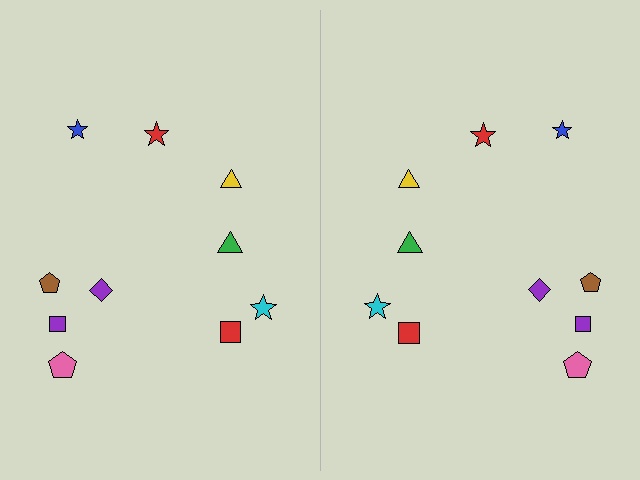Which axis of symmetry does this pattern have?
The pattern has a vertical axis of symmetry running through the center of the image.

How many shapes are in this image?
There are 20 shapes in this image.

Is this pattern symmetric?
Yes, this pattern has bilateral (reflection) symmetry.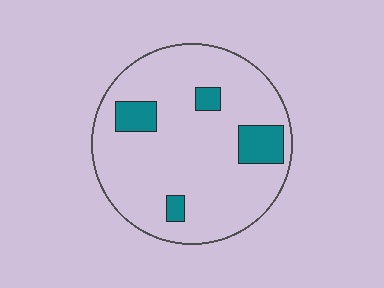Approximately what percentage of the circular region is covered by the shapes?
Approximately 15%.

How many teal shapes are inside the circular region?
4.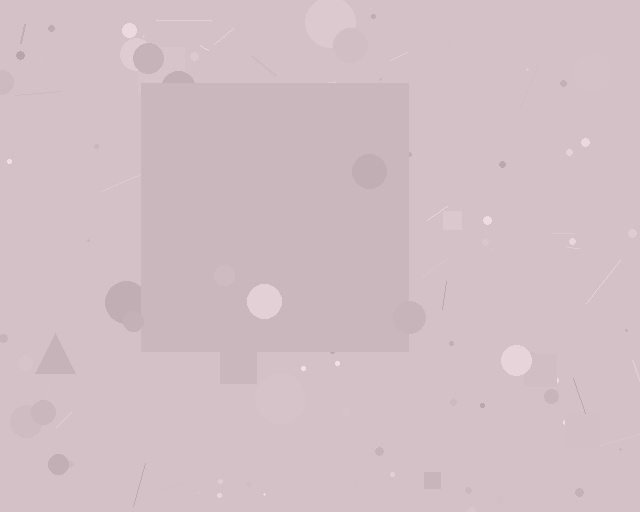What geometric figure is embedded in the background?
A square is embedded in the background.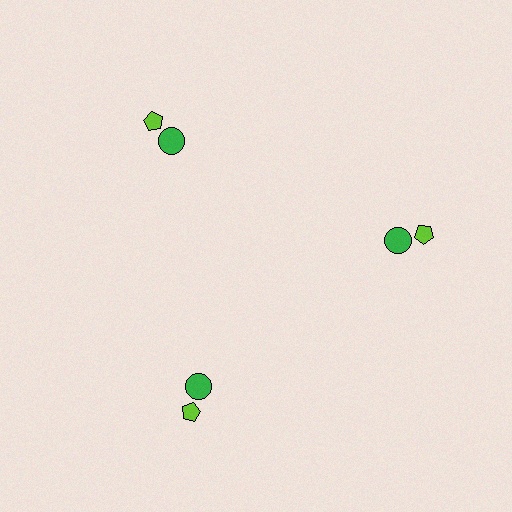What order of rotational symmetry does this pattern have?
This pattern has 3-fold rotational symmetry.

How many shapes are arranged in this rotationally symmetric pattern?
There are 6 shapes, arranged in 3 groups of 2.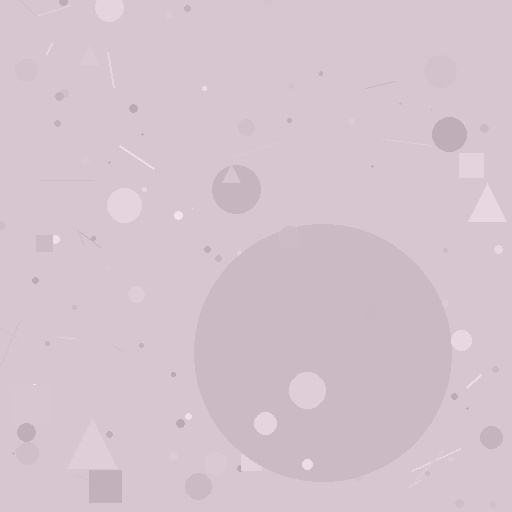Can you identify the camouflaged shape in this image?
The camouflaged shape is a circle.